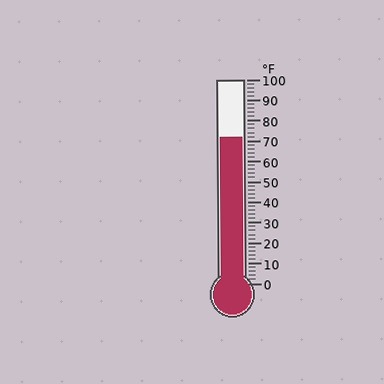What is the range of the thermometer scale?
The thermometer scale ranges from 0°F to 100°F.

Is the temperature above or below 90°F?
The temperature is below 90°F.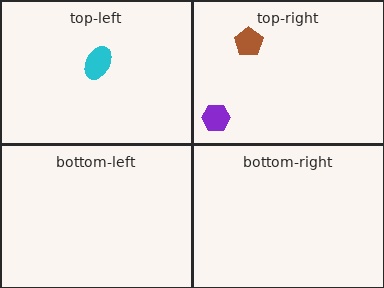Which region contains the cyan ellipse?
The top-left region.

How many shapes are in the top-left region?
1.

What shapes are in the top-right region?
The brown pentagon, the purple hexagon.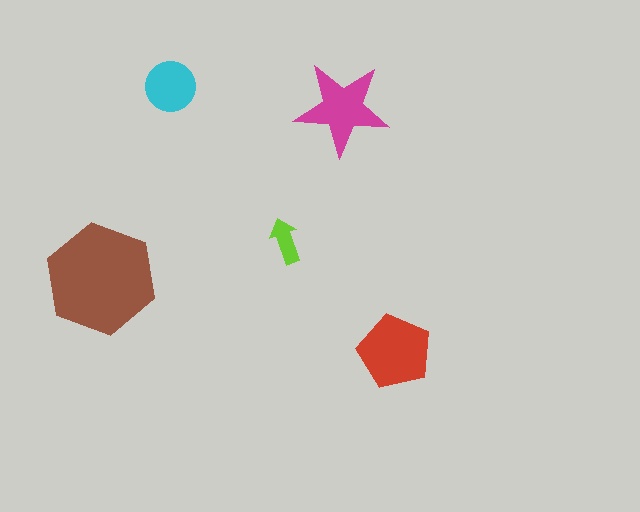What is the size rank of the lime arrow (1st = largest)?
5th.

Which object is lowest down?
The red pentagon is bottommost.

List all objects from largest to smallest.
The brown hexagon, the red pentagon, the magenta star, the cyan circle, the lime arrow.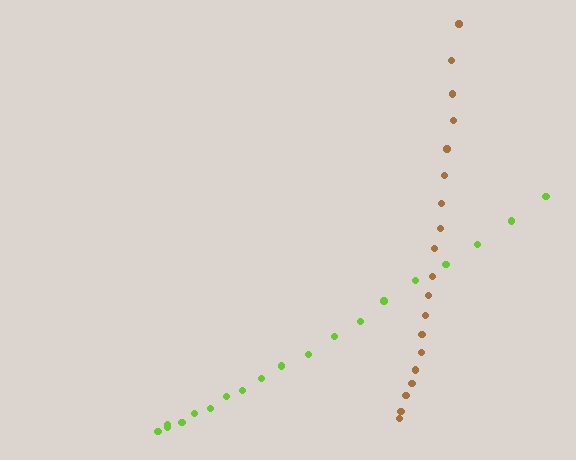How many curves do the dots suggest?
There are 2 distinct paths.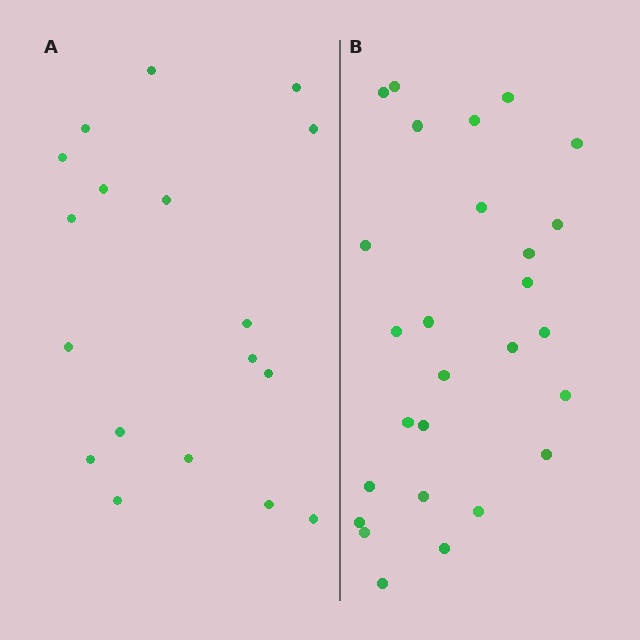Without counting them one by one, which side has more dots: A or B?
Region B (the right region) has more dots.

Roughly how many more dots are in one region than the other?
Region B has roughly 8 or so more dots than region A.